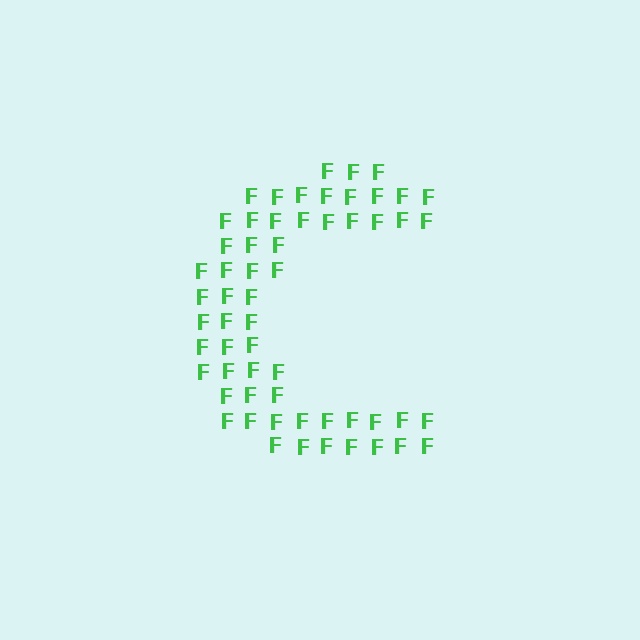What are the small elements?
The small elements are letter F's.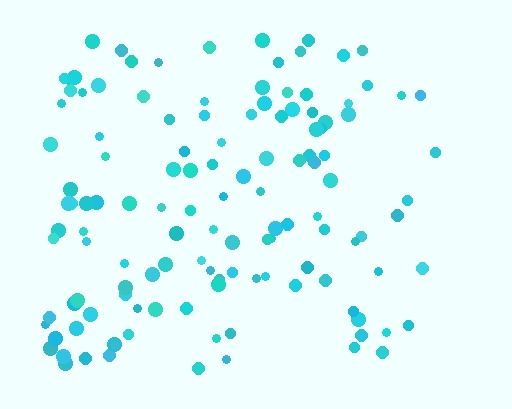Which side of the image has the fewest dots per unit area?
The right.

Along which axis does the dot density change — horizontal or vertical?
Horizontal.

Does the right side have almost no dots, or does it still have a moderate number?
Still a moderate number, just noticeably fewer than the left.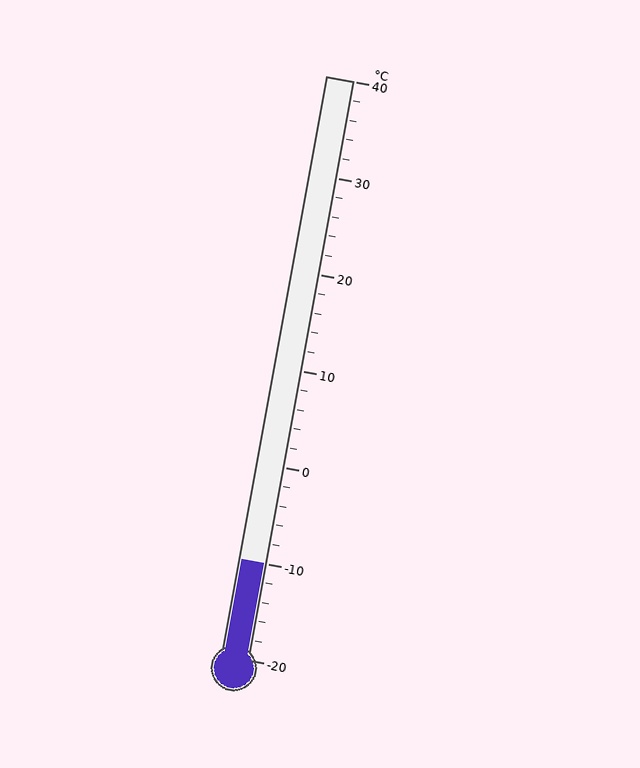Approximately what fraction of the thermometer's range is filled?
The thermometer is filled to approximately 15% of its range.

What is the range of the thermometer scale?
The thermometer scale ranges from -20°C to 40°C.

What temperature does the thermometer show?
The thermometer shows approximately -10°C.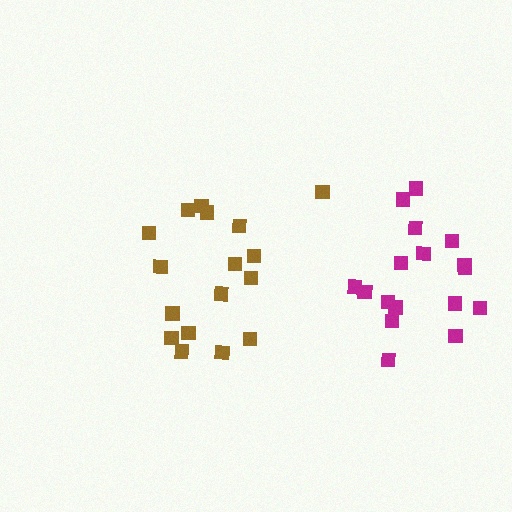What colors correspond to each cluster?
The clusters are colored: magenta, brown.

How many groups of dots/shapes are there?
There are 2 groups.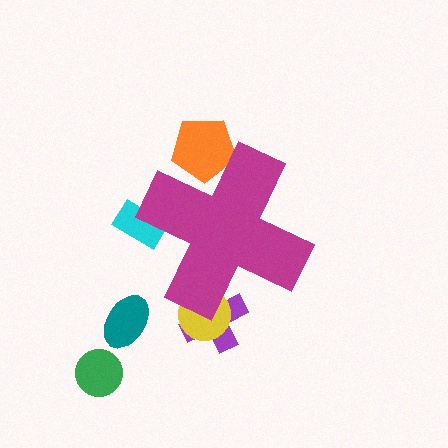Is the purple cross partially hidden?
Yes, the purple cross is partially hidden behind the magenta cross.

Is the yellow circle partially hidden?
Yes, the yellow circle is partially hidden behind the magenta cross.